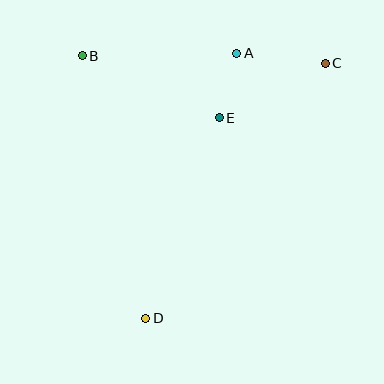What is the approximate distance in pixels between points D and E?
The distance between D and E is approximately 214 pixels.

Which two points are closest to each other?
Points A and E are closest to each other.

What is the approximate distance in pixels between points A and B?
The distance between A and B is approximately 154 pixels.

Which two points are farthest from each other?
Points C and D are farthest from each other.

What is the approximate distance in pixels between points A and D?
The distance between A and D is approximately 280 pixels.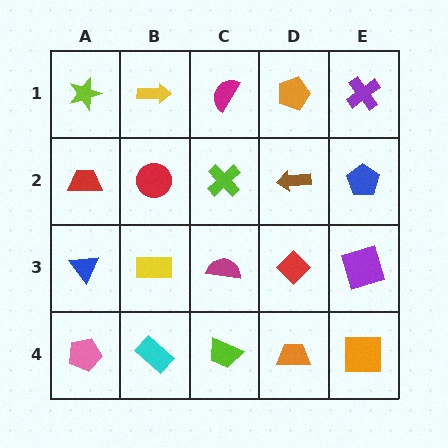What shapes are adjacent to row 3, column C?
A lime cross (row 2, column C), a lime trapezoid (row 4, column C), a yellow rectangle (row 3, column B), a red diamond (row 3, column D).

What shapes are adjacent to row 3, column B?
A red circle (row 2, column B), a cyan rectangle (row 4, column B), a blue triangle (row 3, column A), a magenta semicircle (row 3, column C).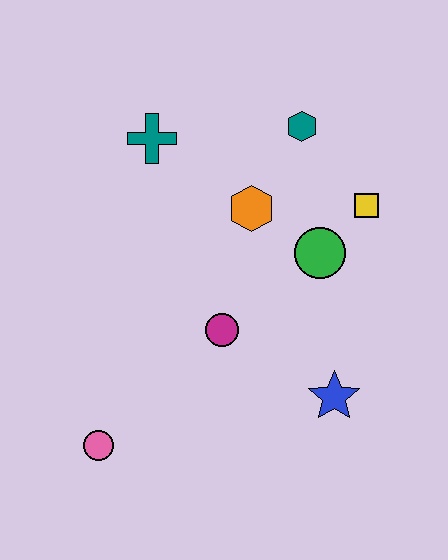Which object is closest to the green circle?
The yellow square is closest to the green circle.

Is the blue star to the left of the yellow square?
Yes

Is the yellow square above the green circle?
Yes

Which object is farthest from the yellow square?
The pink circle is farthest from the yellow square.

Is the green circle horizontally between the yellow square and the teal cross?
Yes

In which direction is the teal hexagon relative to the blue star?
The teal hexagon is above the blue star.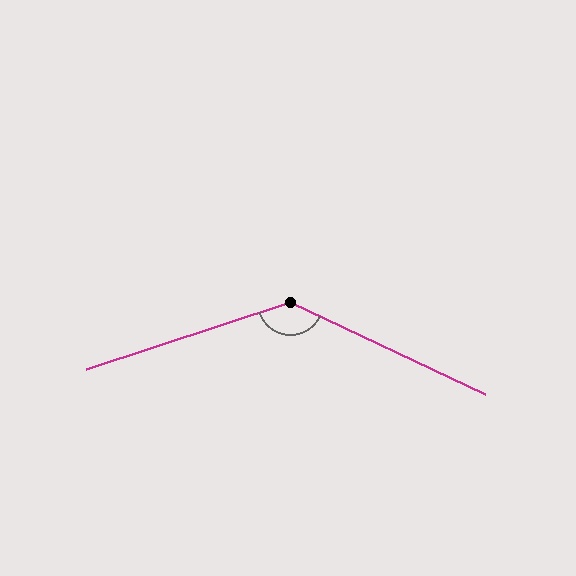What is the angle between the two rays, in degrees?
Approximately 137 degrees.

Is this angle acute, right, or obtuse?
It is obtuse.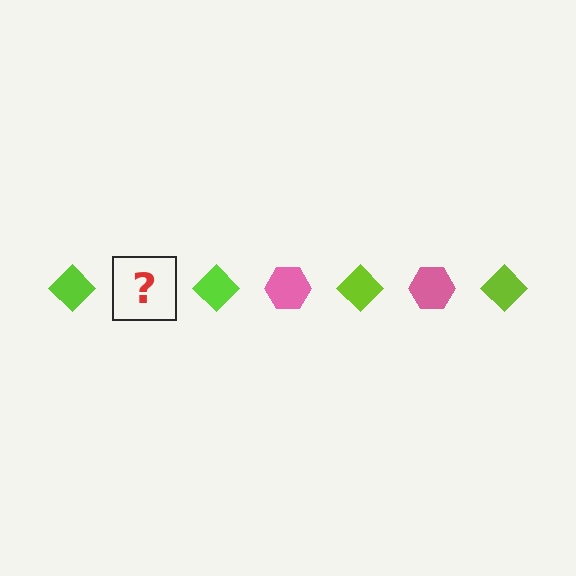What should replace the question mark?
The question mark should be replaced with a pink hexagon.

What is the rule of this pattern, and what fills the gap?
The rule is that the pattern alternates between lime diamond and pink hexagon. The gap should be filled with a pink hexagon.